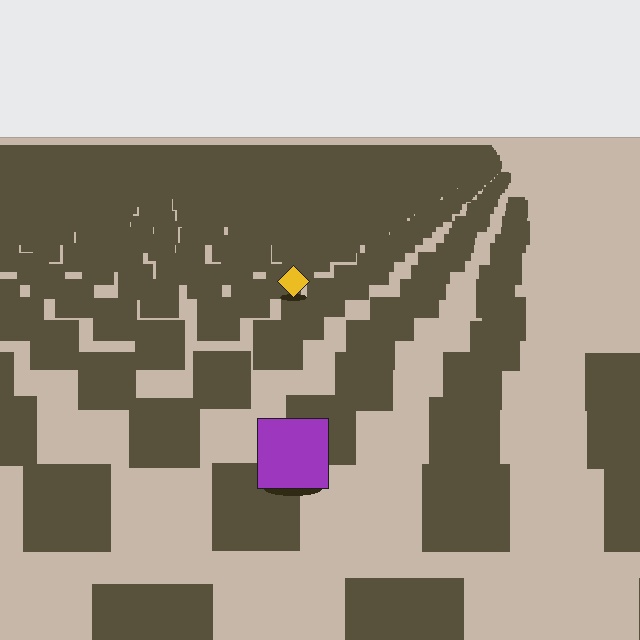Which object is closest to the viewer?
The purple square is closest. The texture marks near it are larger and more spread out.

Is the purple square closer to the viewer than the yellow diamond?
Yes. The purple square is closer — you can tell from the texture gradient: the ground texture is coarser near it.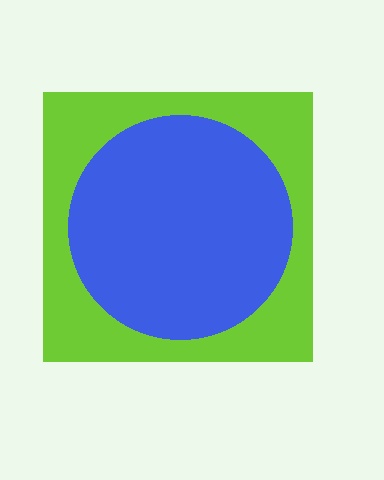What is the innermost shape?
The blue circle.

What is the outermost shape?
The lime square.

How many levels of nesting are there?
2.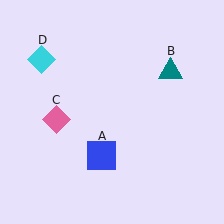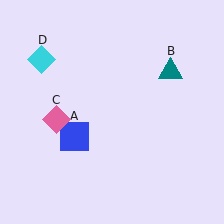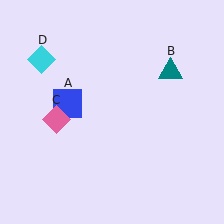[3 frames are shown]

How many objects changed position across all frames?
1 object changed position: blue square (object A).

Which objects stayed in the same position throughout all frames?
Teal triangle (object B) and pink diamond (object C) and cyan diamond (object D) remained stationary.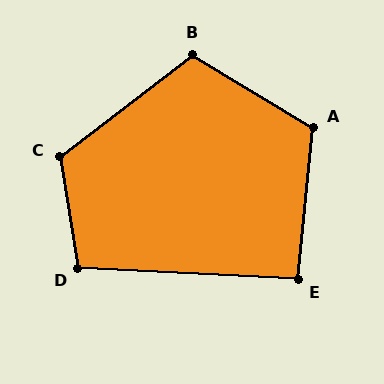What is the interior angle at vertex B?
Approximately 111 degrees (obtuse).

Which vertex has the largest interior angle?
C, at approximately 118 degrees.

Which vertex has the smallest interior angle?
E, at approximately 93 degrees.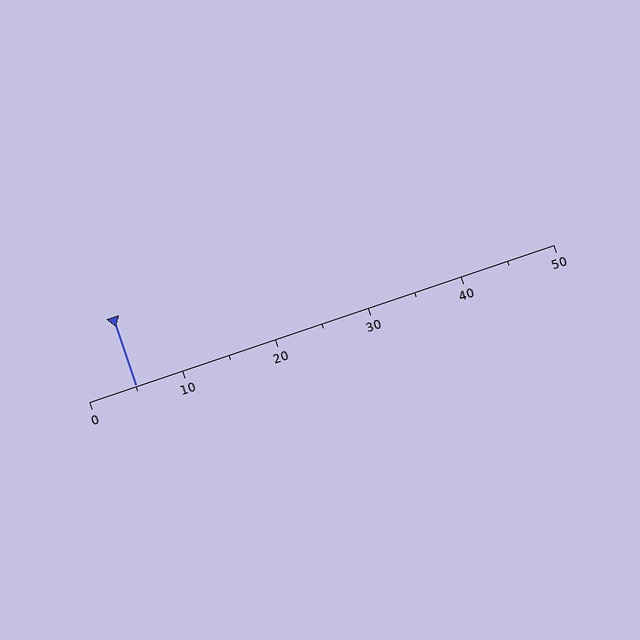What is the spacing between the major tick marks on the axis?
The major ticks are spaced 10 apart.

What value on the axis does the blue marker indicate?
The marker indicates approximately 5.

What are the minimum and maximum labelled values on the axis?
The axis runs from 0 to 50.